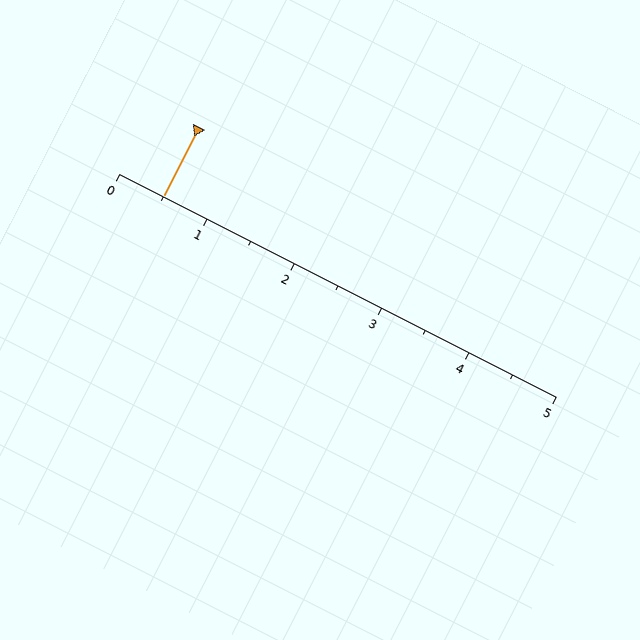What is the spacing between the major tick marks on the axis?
The major ticks are spaced 1 apart.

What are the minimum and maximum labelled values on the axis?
The axis runs from 0 to 5.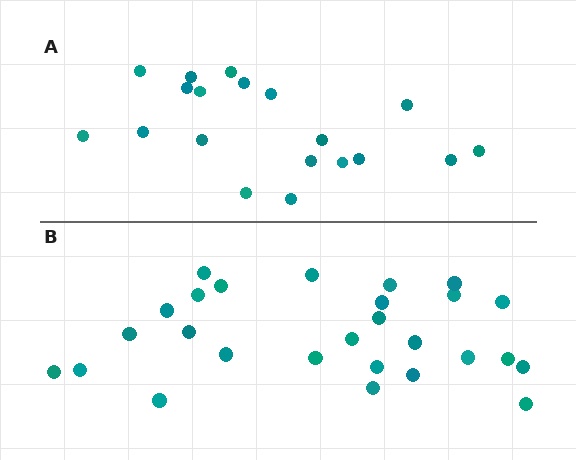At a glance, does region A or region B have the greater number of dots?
Region B (the bottom region) has more dots.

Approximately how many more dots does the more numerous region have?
Region B has roughly 8 or so more dots than region A.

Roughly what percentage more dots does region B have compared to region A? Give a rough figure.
About 40% more.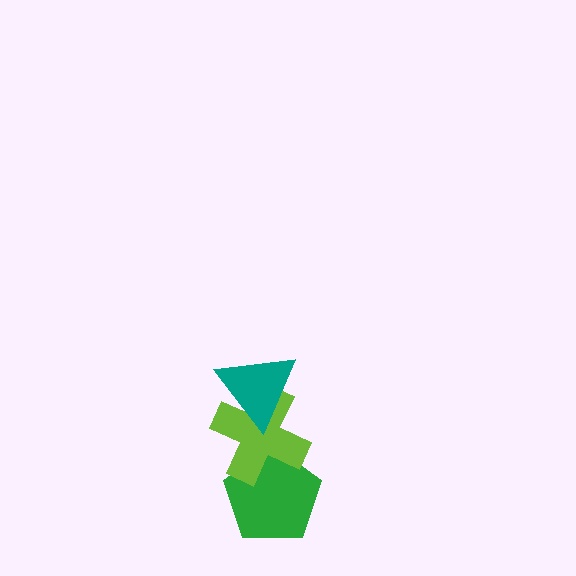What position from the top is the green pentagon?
The green pentagon is 3rd from the top.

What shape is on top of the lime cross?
The teal triangle is on top of the lime cross.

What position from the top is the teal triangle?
The teal triangle is 1st from the top.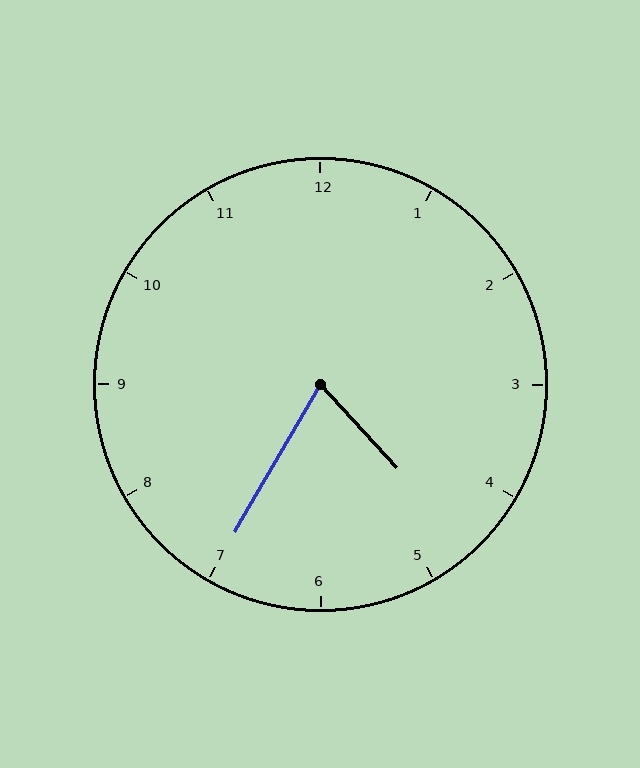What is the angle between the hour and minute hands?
Approximately 72 degrees.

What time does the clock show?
4:35.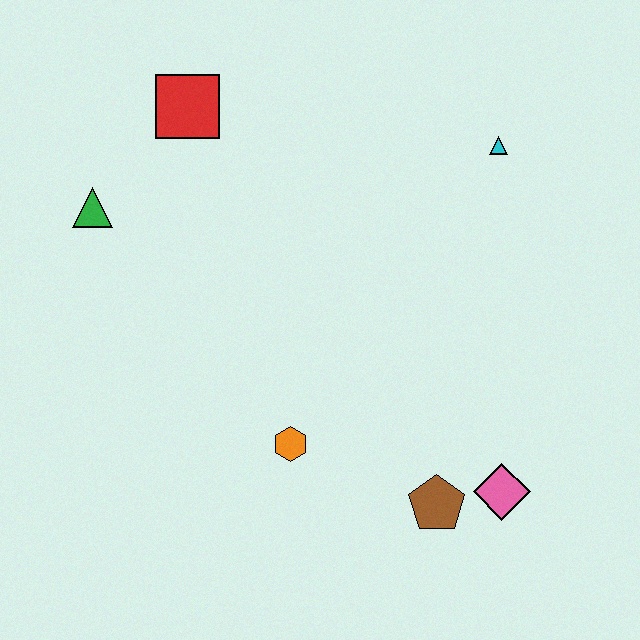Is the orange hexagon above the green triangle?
No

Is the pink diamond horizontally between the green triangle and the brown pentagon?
No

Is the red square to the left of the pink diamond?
Yes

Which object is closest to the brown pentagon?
The pink diamond is closest to the brown pentagon.